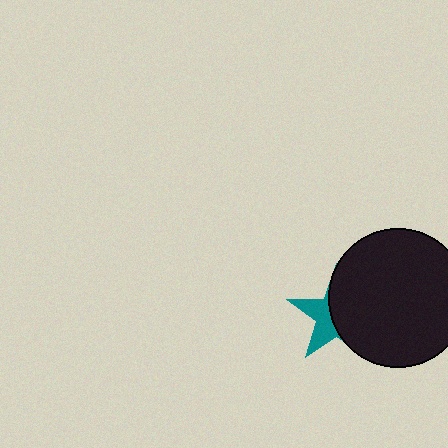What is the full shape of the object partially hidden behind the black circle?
The partially hidden object is a teal star.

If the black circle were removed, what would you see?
You would see the complete teal star.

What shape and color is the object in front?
The object in front is a black circle.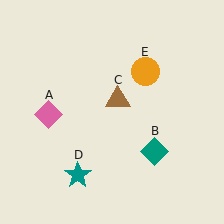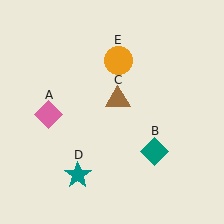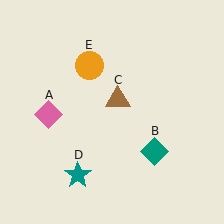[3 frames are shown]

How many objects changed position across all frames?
1 object changed position: orange circle (object E).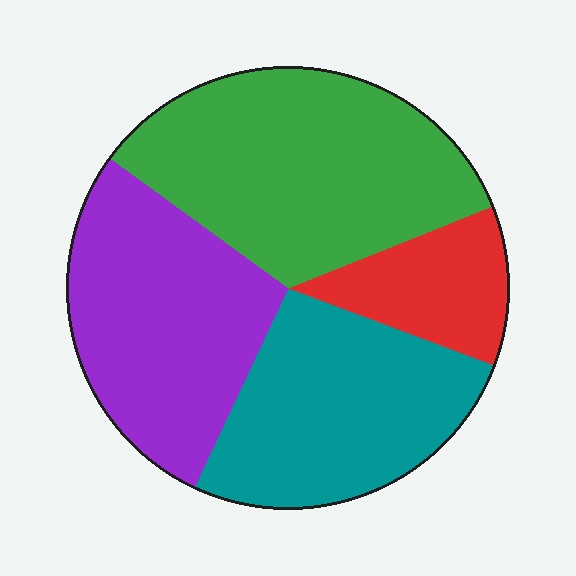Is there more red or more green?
Green.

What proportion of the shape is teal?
Teal covers roughly 25% of the shape.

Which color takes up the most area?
Green, at roughly 35%.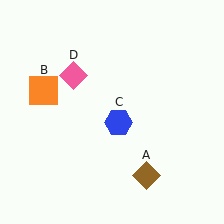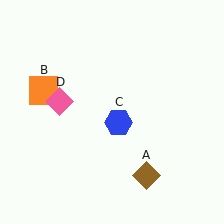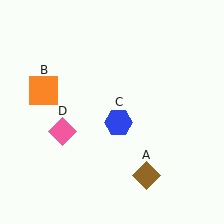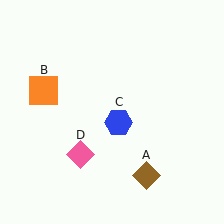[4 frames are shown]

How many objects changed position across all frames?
1 object changed position: pink diamond (object D).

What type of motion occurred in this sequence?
The pink diamond (object D) rotated counterclockwise around the center of the scene.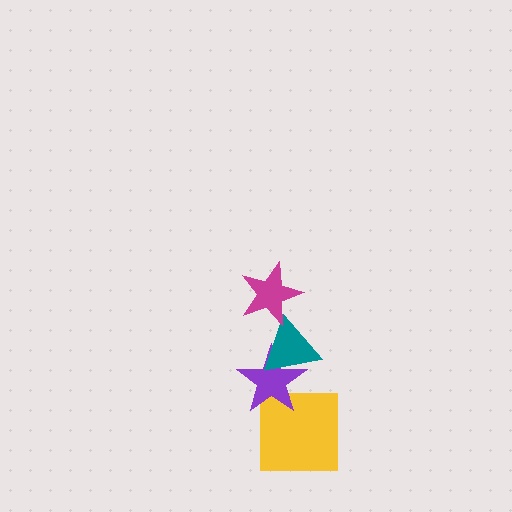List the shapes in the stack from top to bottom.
From top to bottom: the magenta star, the teal triangle, the purple star, the yellow square.